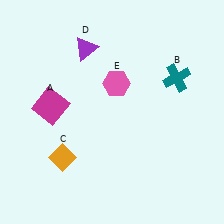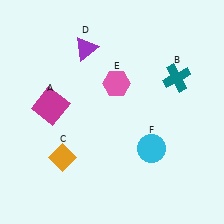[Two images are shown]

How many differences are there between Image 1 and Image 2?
There is 1 difference between the two images.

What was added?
A cyan circle (F) was added in Image 2.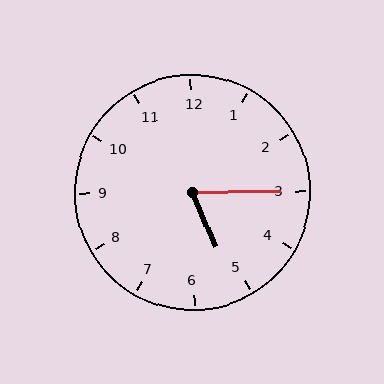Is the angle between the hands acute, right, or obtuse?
It is acute.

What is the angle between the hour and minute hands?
Approximately 68 degrees.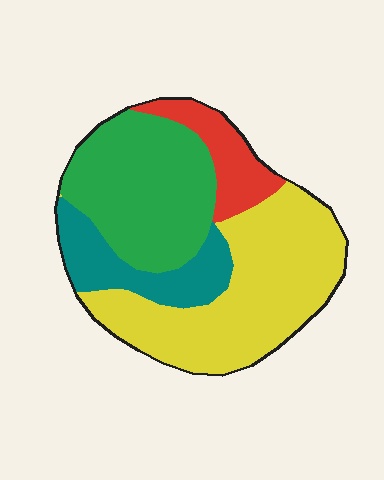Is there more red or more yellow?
Yellow.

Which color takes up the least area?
Red, at roughly 10%.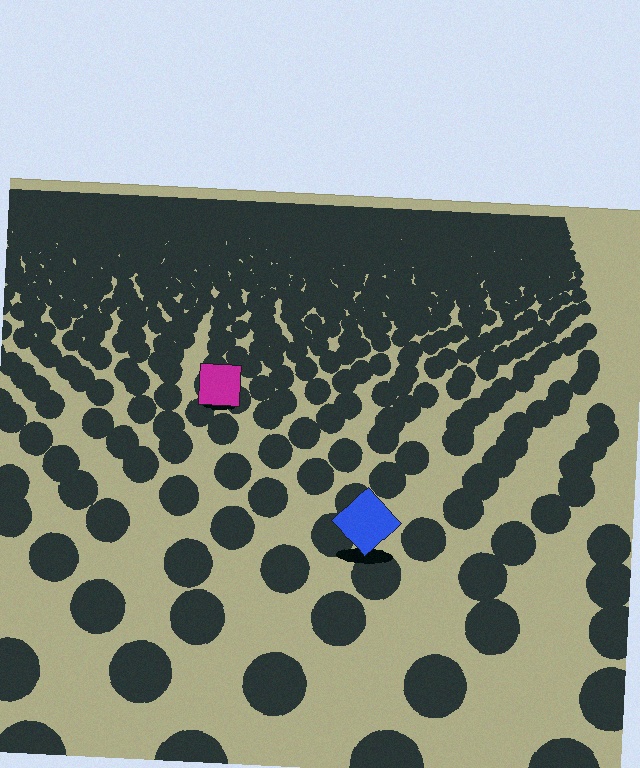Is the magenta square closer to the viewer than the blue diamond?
No. The blue diamond is closer — you can tell from the texture gradient: the ground texture is coarser near it.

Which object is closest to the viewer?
The blue diamond is closest. The texture marks near it are larger and more spread out.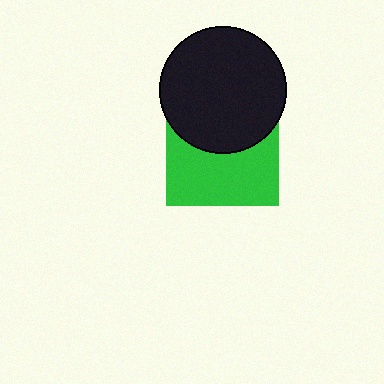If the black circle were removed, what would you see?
You would see the complete green square.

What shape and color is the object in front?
The object in front is a black circle.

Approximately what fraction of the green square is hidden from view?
Roughly 46% of the green square is hidden behind the black circle.